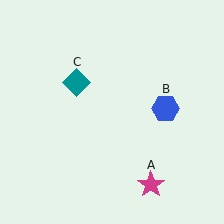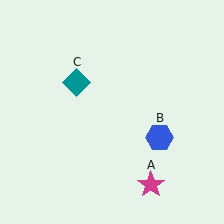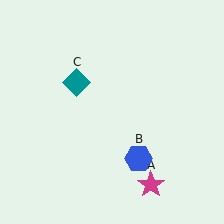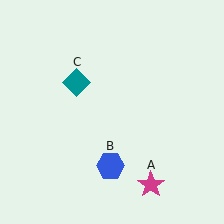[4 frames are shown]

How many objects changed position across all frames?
1 object changed position: blue hexagon (object B).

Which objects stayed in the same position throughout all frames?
Magenta star (object A) and teal diamond (object C) remained stationary.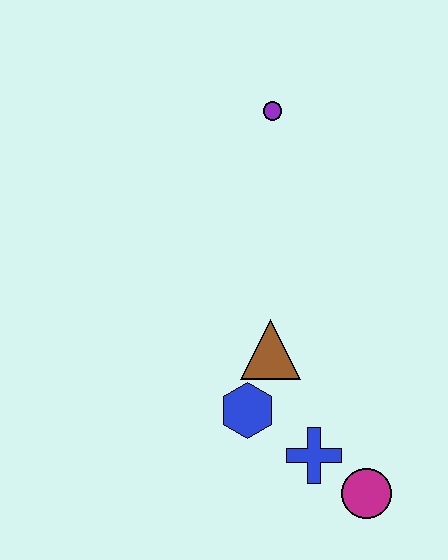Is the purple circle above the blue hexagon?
Yes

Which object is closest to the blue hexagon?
The brown triangle is closest to the blue hexagon.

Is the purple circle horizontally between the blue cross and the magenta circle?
No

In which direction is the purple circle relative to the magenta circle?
The purple circle is above the magenta circle.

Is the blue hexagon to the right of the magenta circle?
No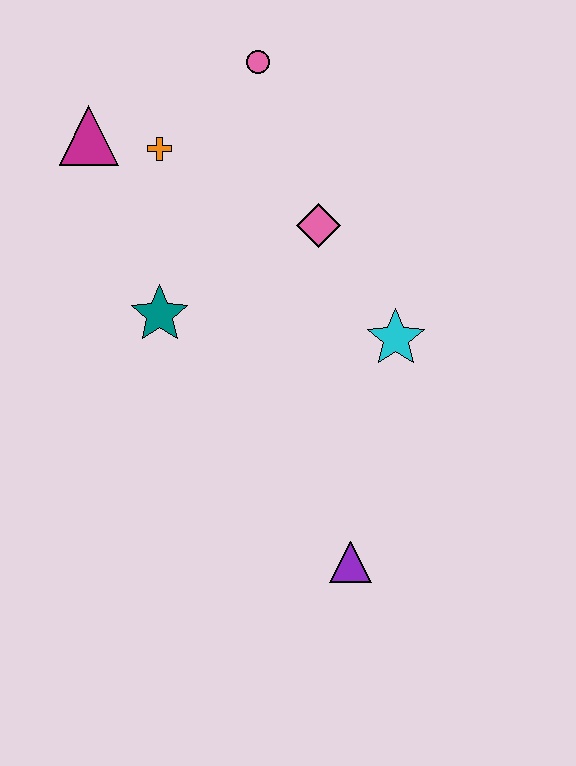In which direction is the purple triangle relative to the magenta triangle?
The purple triangle is below the magenta triangle.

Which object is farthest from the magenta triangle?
The purple triangle is farthest from the magenta triangle.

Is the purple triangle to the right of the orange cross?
Yes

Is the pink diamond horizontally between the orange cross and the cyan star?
Yes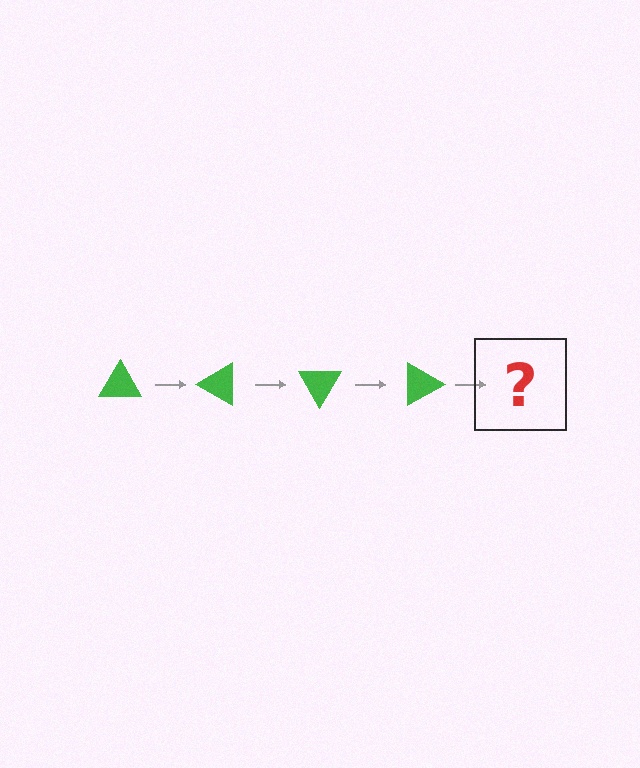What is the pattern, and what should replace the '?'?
The pattern is that the triangle rotates 30 degrees each step. The '?' should be a green triangle rotated 120 degrees.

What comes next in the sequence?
The next element should be a green triangle rotated 120 degrees.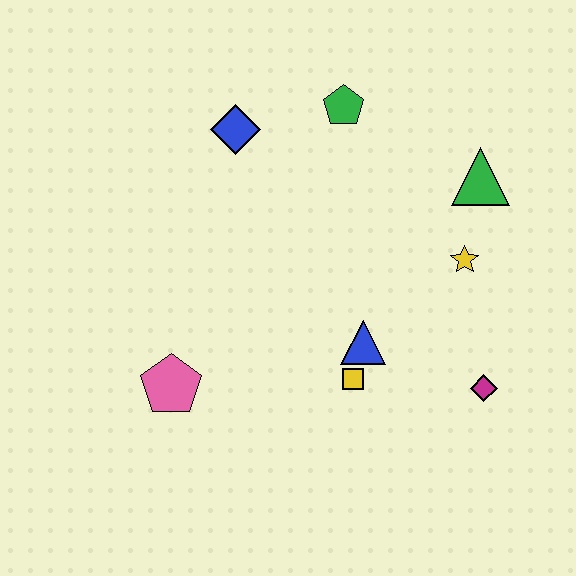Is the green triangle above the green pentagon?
No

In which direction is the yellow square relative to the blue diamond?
The yellow square is below the blue diamond.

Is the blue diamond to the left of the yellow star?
Yes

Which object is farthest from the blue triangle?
The blue diamond is farthest from the blue triangle.